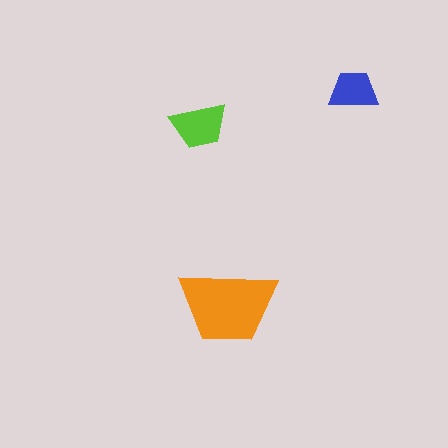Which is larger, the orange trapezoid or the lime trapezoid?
The orange one.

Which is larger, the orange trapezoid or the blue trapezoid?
The orange one.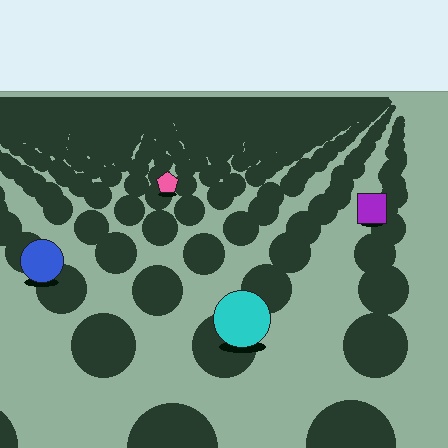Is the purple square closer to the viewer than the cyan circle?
No. The cyan circle is closer — you can tell from the texture gradient: the ground texture is coarser near it.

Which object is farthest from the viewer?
The pink pentagon is farthest from the viewer. It appears smaller and the ground texture around it is denser.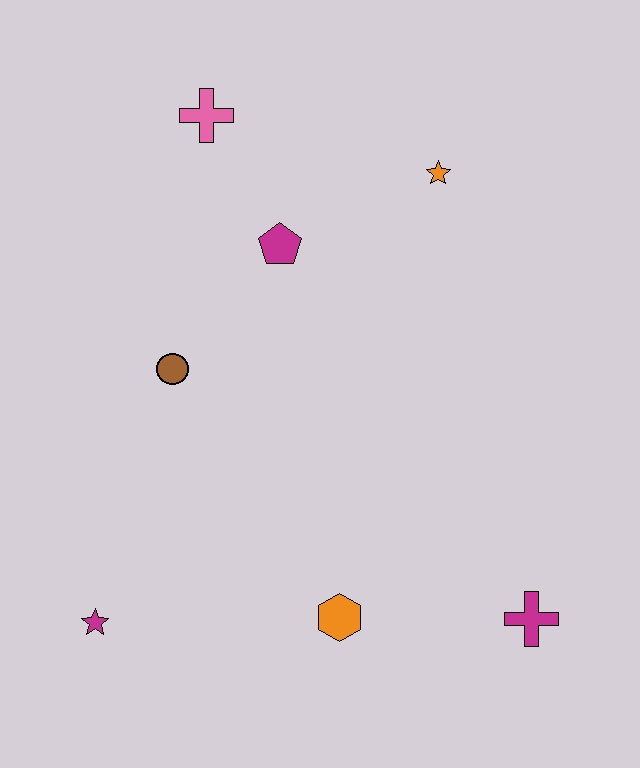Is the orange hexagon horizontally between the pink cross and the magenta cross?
Yes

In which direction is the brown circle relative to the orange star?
The brown circle is to the left of the orange star.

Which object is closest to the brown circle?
The magenta pentagon is closest to the brown circle.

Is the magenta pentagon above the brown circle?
Yes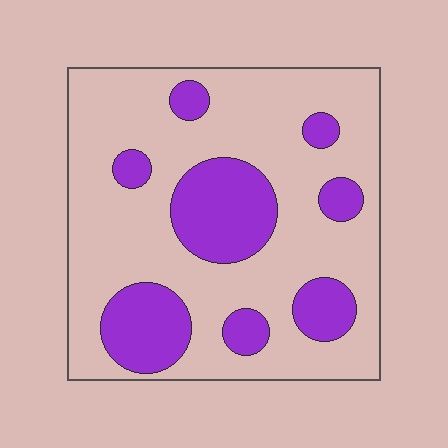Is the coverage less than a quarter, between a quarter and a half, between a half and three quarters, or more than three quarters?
Between a quarter and a half.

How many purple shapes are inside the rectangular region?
8.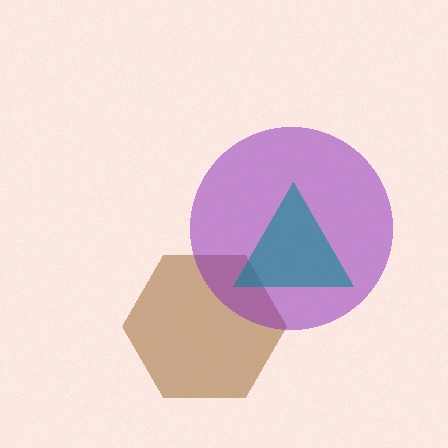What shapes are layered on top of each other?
The layered shapes are: a brown hexagon, a purple circle, a teal triangle.